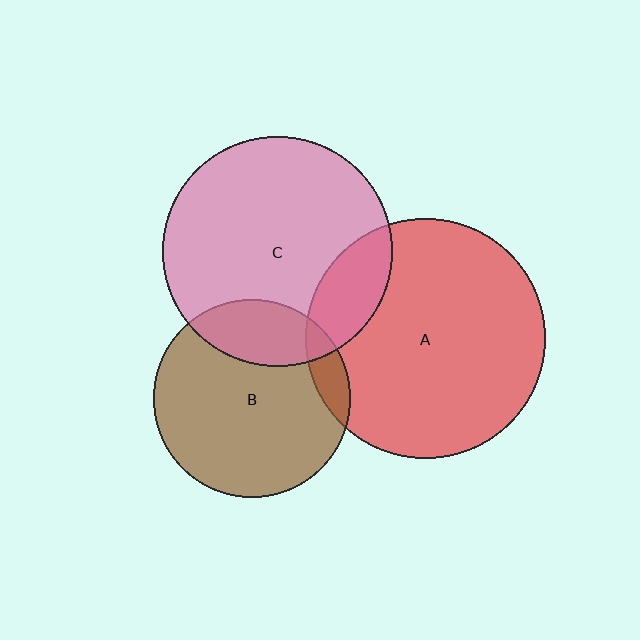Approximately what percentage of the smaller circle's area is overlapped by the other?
Approximately 20%.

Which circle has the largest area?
Circle A (red).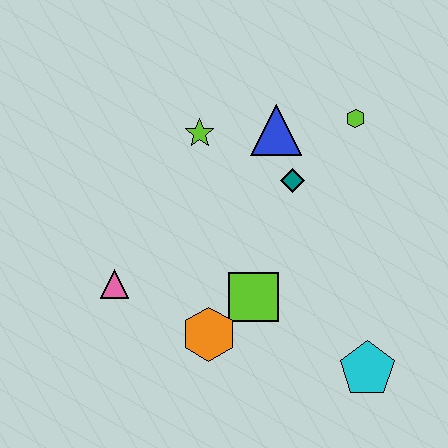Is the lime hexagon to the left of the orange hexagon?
No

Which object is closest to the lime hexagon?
The blue triangle is closest to the lime hexagon.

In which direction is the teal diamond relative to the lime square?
The teal diamond is above the lime square.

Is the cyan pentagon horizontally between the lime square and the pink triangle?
No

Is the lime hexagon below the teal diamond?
No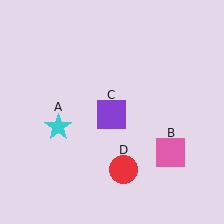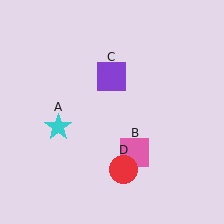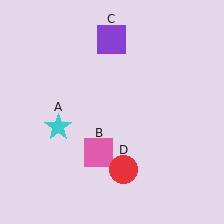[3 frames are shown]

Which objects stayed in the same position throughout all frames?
Cyan star (object A) and red circle (object D) remained stationary.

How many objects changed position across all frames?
2 objects changed position: pink square (object B), purple square (object C).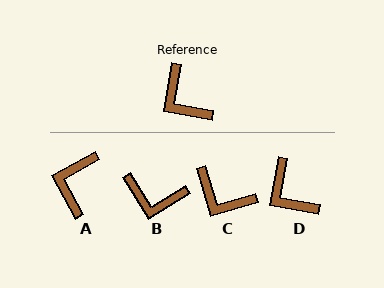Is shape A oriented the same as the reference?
No, it is off by about 51 degrees.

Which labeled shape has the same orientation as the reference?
D.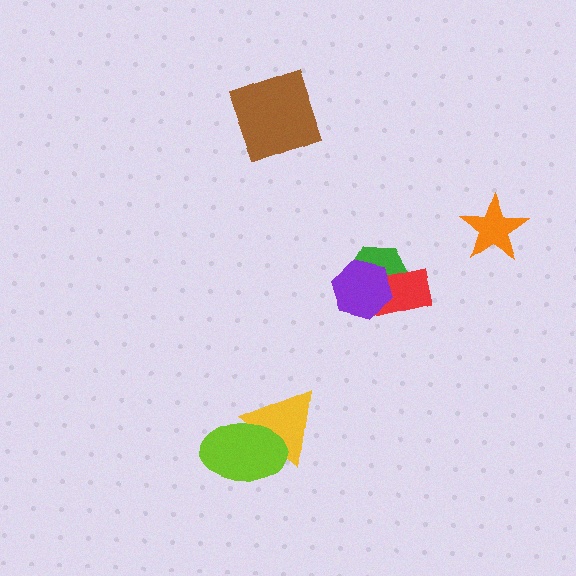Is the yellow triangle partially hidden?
Yes, it is partially covered by another shape.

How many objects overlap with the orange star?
0 objects overlap with the orange star.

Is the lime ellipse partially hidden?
No, no other shape covers it.